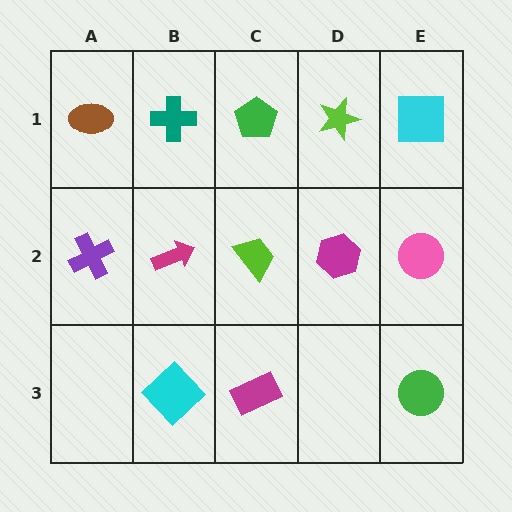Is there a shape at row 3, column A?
No, that cell is empty.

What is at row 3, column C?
A magenta rectangle.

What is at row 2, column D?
A magenta hexagon.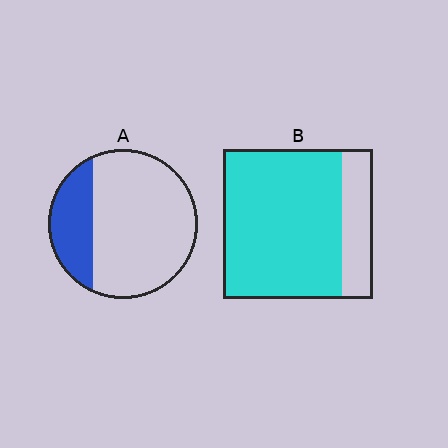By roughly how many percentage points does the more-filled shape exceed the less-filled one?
By roughly 55 percentage points (B over A).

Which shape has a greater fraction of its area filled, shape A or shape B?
Shape B.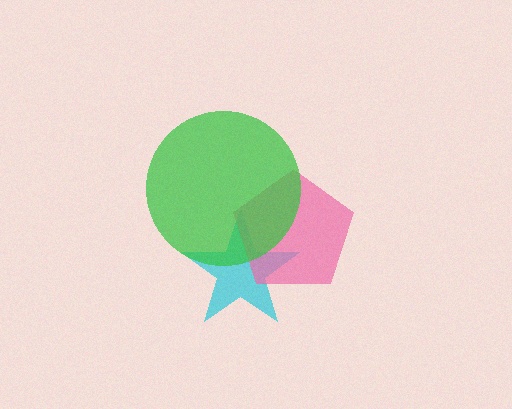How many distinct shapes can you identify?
There are 3 distinct shapes: a cyan star, a pink pentagon, a green circle.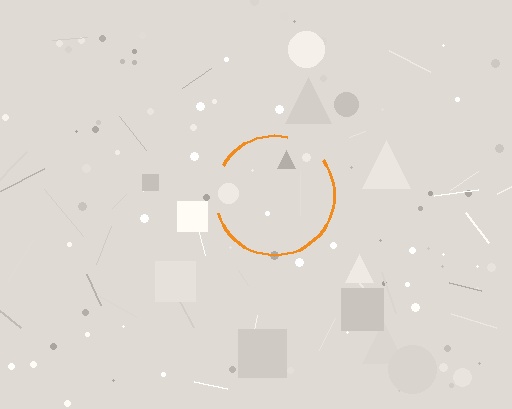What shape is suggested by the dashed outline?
The dashed outline suggests a circle.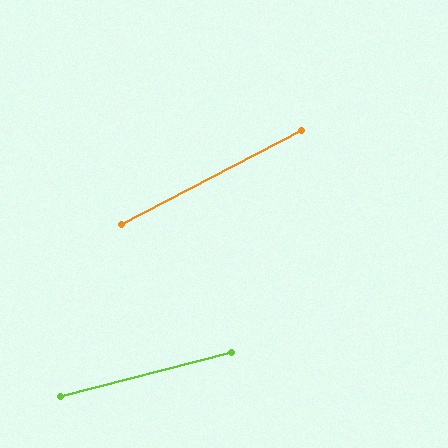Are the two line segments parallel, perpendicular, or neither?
Neither parallel nor perpendicular — they differ by about 13°.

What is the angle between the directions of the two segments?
Approximately 13 degrees.